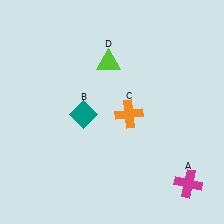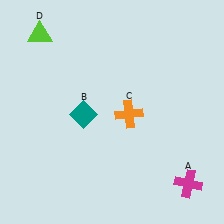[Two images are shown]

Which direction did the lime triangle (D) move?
The lime triangle (D) moved left.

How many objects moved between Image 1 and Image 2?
1 object moved between the two images.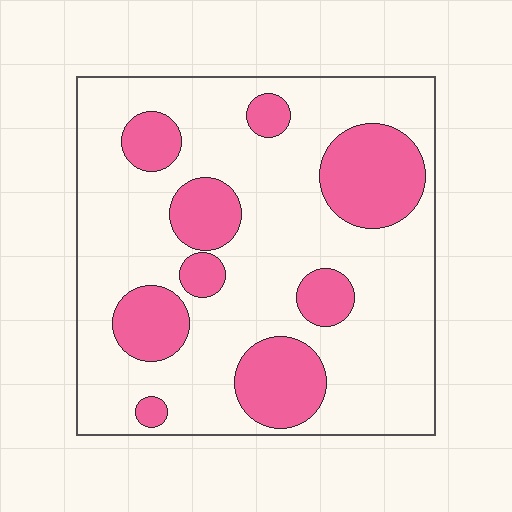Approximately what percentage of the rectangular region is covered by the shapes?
Approximately 25%.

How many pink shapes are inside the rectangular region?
9.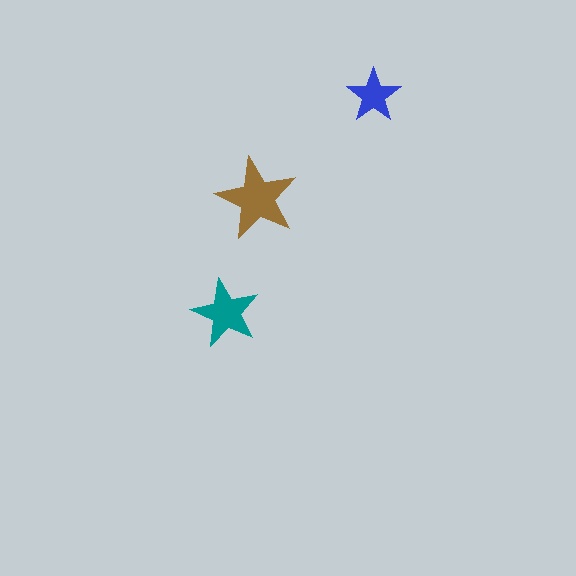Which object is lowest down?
The teal star is bottommost.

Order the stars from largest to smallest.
the brown one, the teal one, the blue one.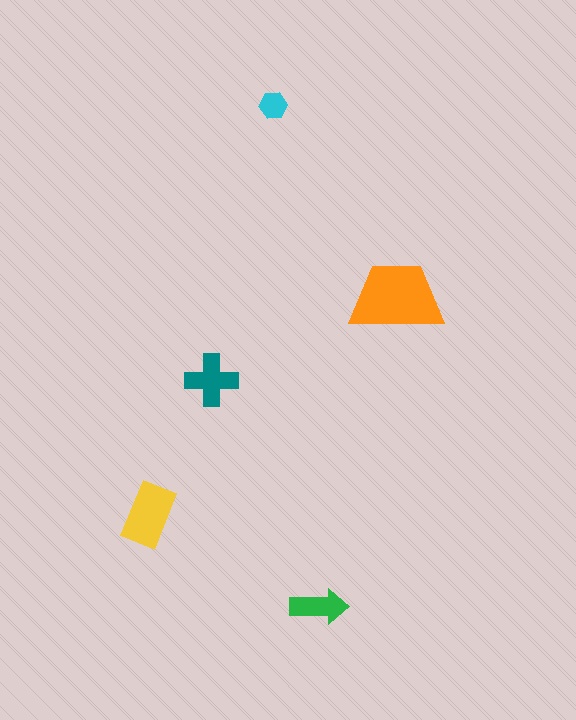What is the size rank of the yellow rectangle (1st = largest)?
2nd.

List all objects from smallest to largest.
The cyan hexagon, the green arrow, the teal cross, the yellow rectangle, the orange trapezoid.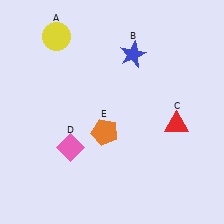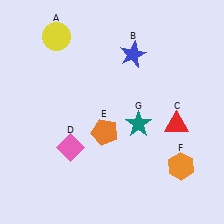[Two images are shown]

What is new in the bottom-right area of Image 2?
A teal star (G) was added in the bottom-right area of Image 2.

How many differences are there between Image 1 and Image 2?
There are 2 differences between the two images.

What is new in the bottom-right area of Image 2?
An orange hexagon (F) was added in the bottom-right area of Image 2.